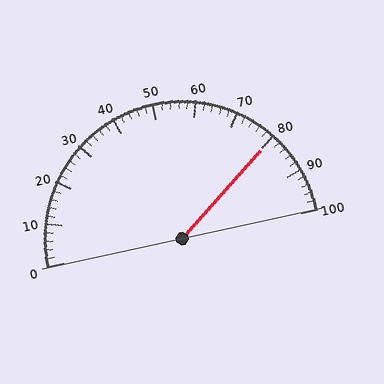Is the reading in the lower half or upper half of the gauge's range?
The reading is in the upper half of the range (0 to 100).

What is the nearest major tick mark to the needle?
The nearest major tick mark is 80.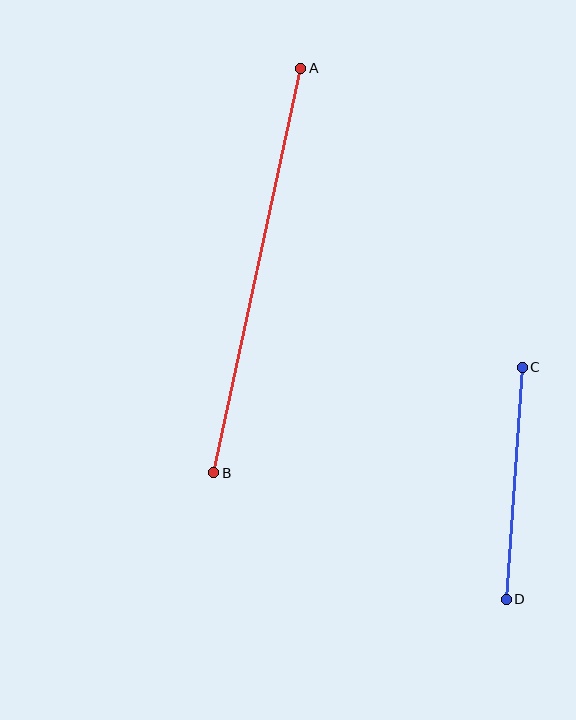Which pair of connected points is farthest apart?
Points A and B are farthest apart.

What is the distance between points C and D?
The distance is approximately 233 pixels.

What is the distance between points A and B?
The distance is approximately 414 pixels.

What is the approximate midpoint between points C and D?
The midpoint is at approximately (514, 483) pixels.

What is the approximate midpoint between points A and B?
The midpoint is at approximately (257, 271) pixels.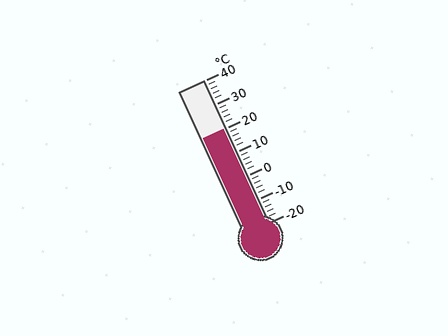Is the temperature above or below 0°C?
The temperature is above 0°C.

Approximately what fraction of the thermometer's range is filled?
The thermometer is filled to approximately 65% of its range.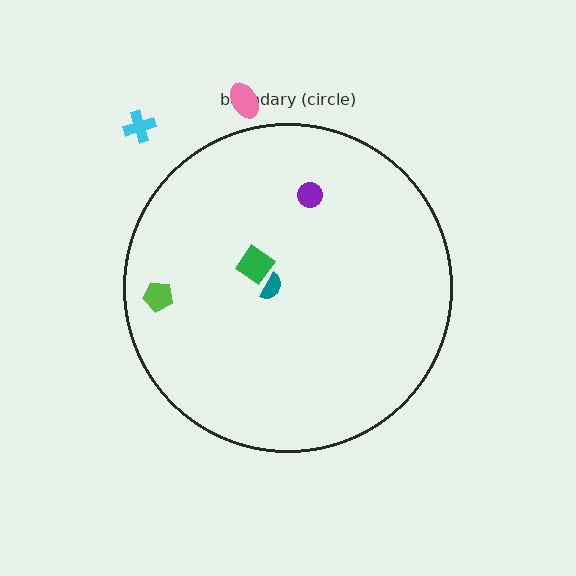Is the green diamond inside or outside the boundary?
Inside.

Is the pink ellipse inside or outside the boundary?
Outside.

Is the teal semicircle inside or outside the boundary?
Inside.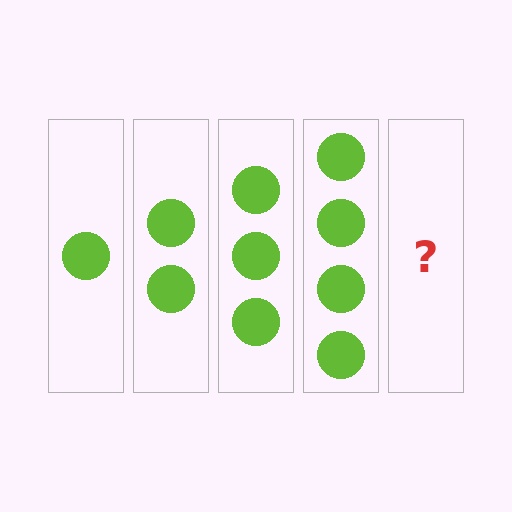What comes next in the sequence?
The next element should be 5 circles.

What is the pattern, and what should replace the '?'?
The pattern is that each step adds one more circle. The '?' should be 5 circles.